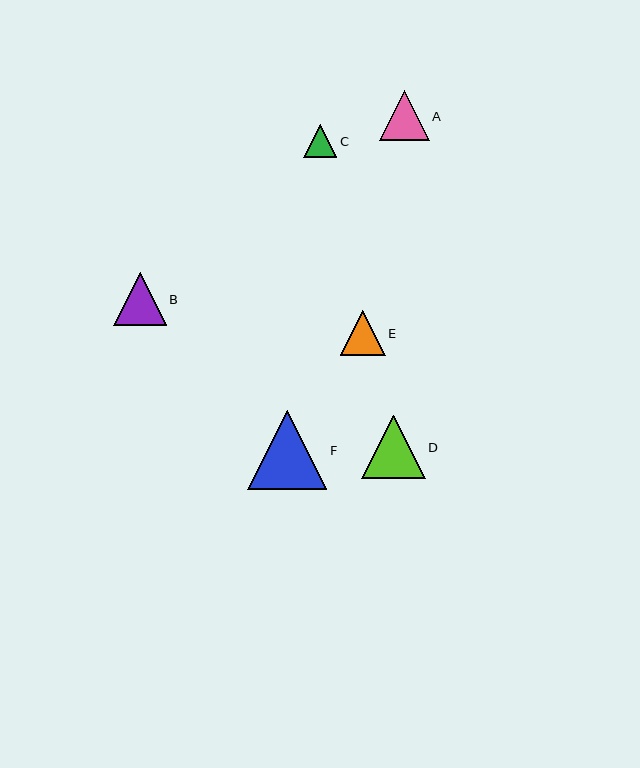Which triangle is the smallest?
Triangle C is the smallest with a size of approximately 33 pixels.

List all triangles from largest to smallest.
From largest to smallest: F, D, B, A, E, C.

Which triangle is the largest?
Triangle F is the largest with a size of approximately 79 pixels.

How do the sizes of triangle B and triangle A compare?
Triangle B and triangle A are approximately the same size.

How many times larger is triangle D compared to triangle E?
Triangle D is approximately 1.4 times the size of triangle E.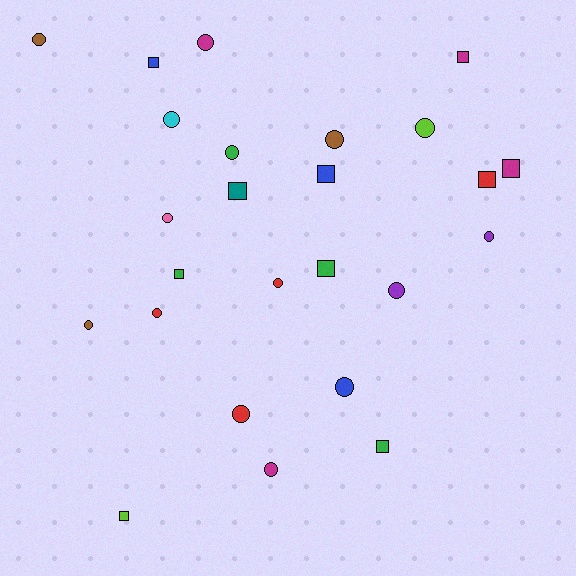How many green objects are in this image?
There are 4 green objects.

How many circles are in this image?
There are 15 circles.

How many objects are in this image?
There are 25 objects.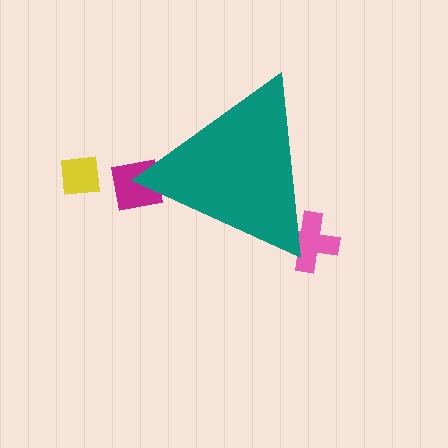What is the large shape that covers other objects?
A teal triangle.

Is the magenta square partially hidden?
Yes, the magenta square is partially hidden behind the teal triangle.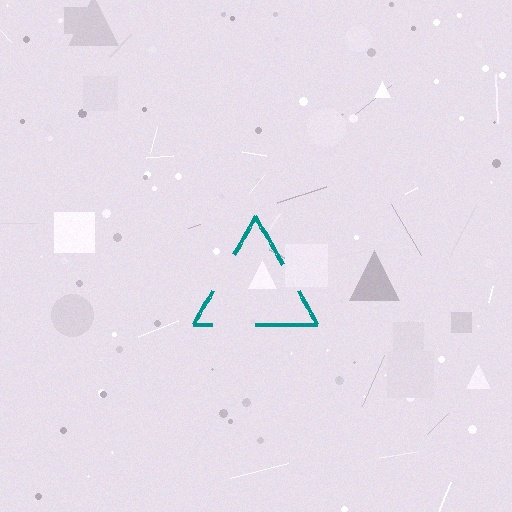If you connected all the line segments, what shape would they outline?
They would outline a triangle.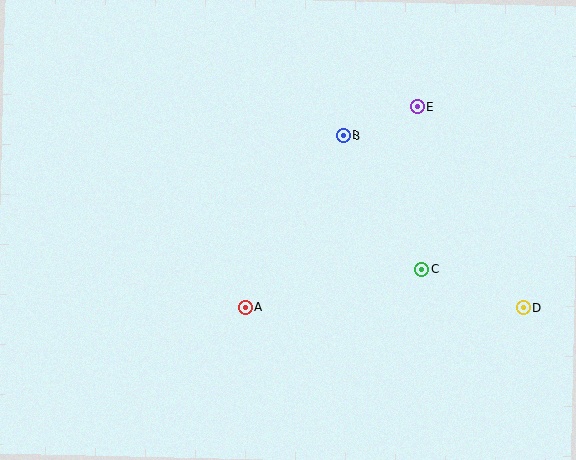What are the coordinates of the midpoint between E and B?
The midpoint between E and B is at (380, 121).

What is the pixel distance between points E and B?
The distance between E and B is 79 pixels.